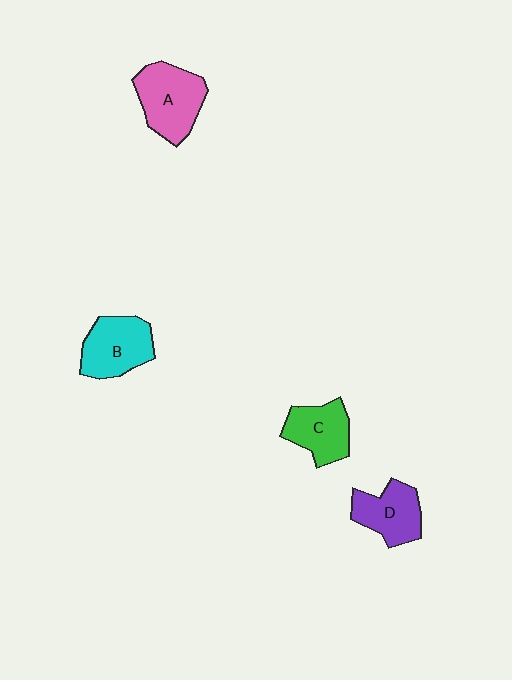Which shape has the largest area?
Shape A (pink).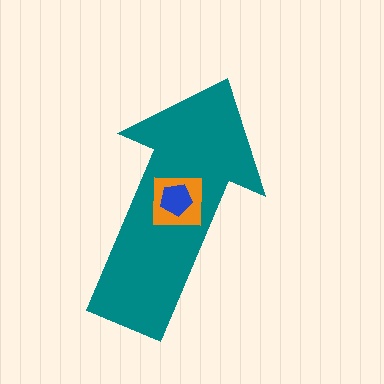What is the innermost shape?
The blue pentagon.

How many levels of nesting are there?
3.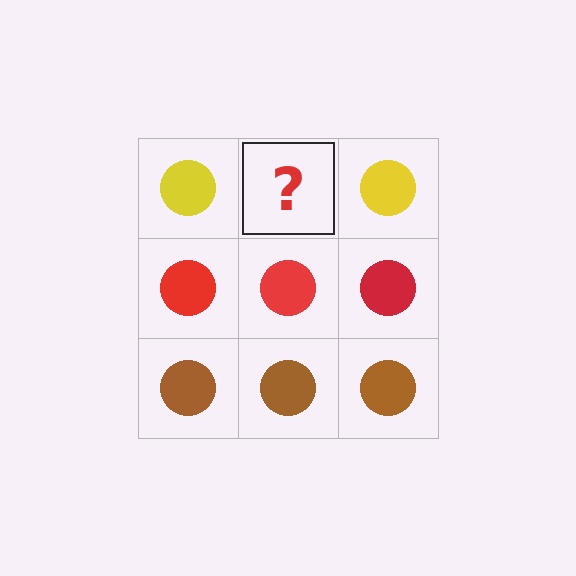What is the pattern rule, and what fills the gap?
The rule is that each row has a consistent color. The gap should be filled with a yellow circle.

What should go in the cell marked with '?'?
The missing cell should contain a yellow circle.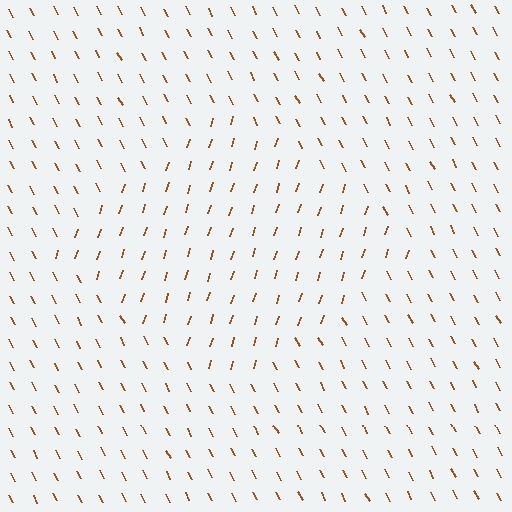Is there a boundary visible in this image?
Yes, there is a texture boundary formed by a change in line orientation.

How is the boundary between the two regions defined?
The boundary is defined purely by a change in line orientation (approximately 45 degrees difference). All lines are the same color and thickness.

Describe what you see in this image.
The image is filled with small brown line segments. A diamond region in the image has lines oriented differently from the surrounding lines, creating a visible texture boundary.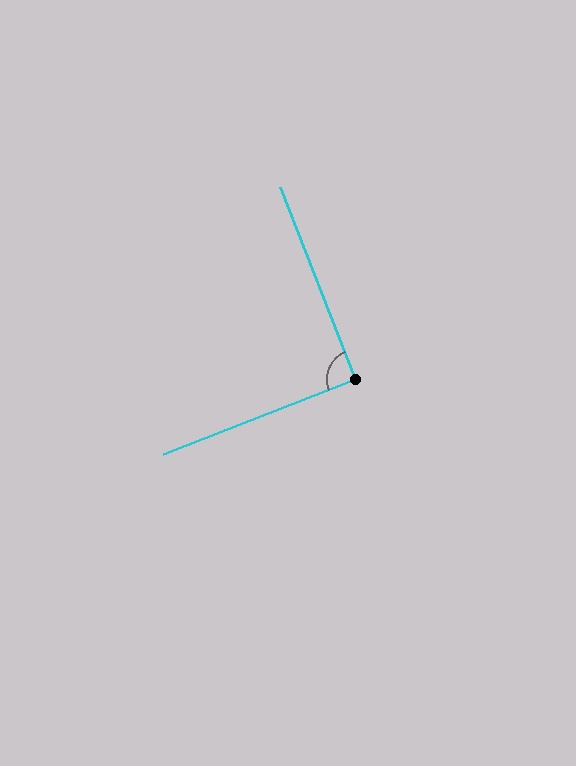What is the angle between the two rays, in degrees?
Approximately 90 degrees.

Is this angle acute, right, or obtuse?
It is approximately a right angle.